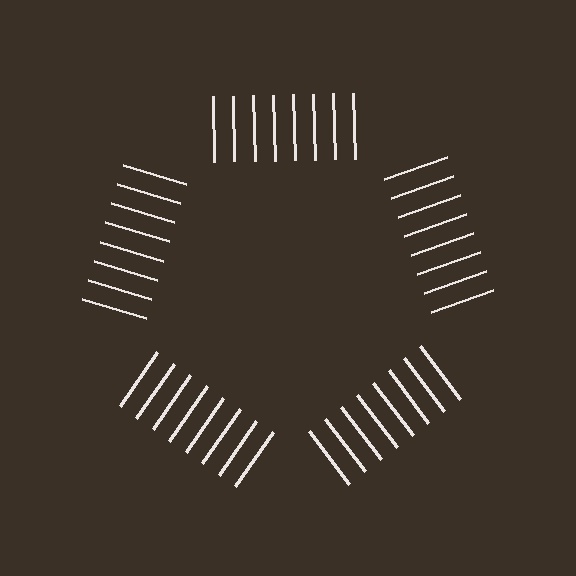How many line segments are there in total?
40 — 8 along each of the 5 edges.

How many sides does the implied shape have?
5 sides — the line-ends trace a pentagon.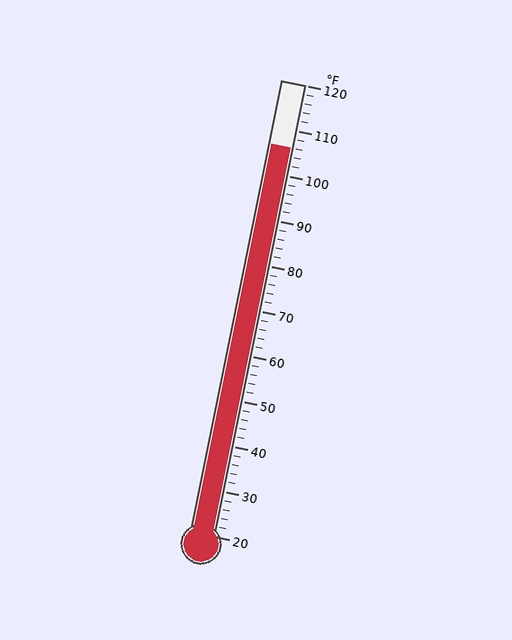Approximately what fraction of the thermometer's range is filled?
The thermometer is filled to approximately 85% of its range.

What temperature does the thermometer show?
The thermometer shows approximately 106°F.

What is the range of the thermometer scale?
The thermometer scale ranges from 20°F to 120°F.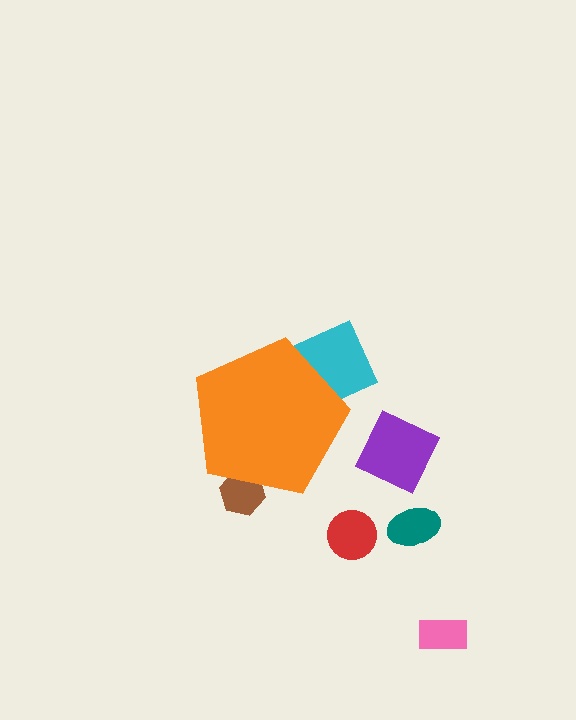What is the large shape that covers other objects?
An orange pentagon.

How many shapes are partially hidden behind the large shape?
2 shapes are partially hidden.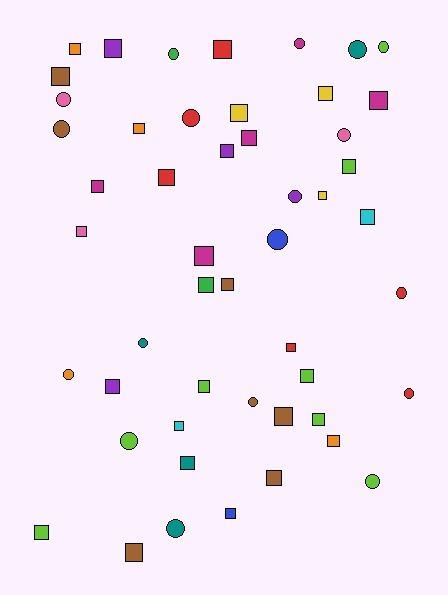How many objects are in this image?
There are 50 objects.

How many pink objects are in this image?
There are 3 pink objects.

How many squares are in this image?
There are 32 squares.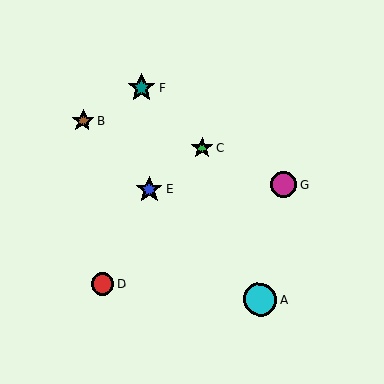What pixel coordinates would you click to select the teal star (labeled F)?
Click at (141, 87) to select the teal star F.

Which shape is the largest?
The cyan circle (labeled A) is the largest.